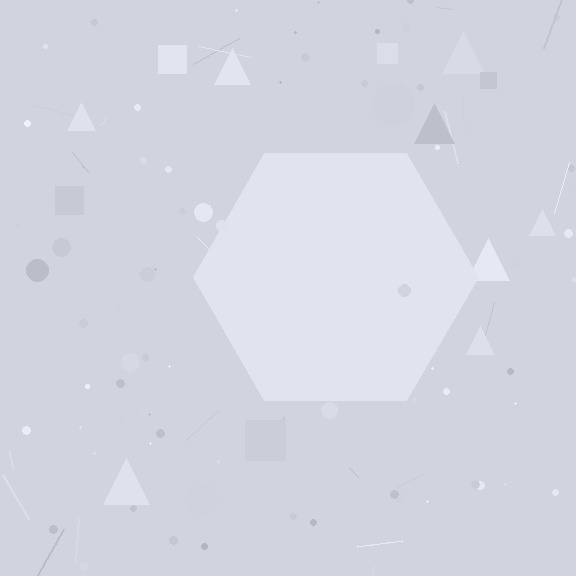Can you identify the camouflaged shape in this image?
The camouflaged shape is a hexagon.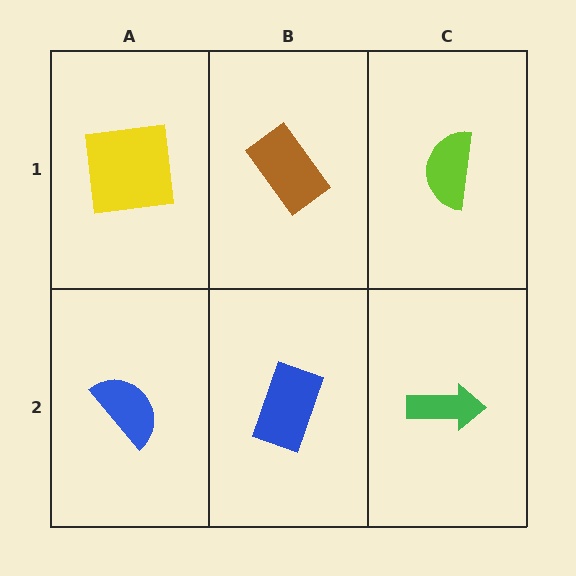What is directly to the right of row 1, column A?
A brown rectangle.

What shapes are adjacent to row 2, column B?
A brown rectangle (row 1, column B), a blue semicircle (row 2, column A), a green arrow (row 2, column C).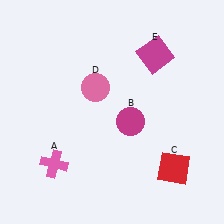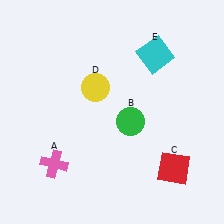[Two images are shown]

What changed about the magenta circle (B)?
In Image 1, B is magenta. In Image 2, it changed to green.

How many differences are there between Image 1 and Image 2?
There are 3 differences between the two images.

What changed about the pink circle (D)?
In Image 1, D is pink. In Image 2, it changed to yellow.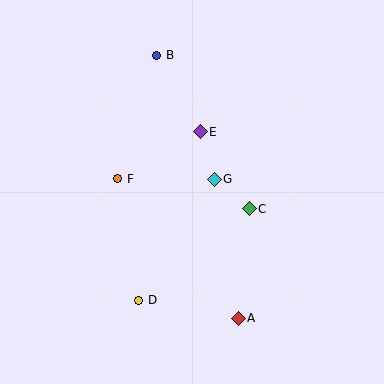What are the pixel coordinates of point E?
Point E is at (200, 132).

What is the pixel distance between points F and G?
The distance between F and G is 97 pixels.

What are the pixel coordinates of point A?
Point A is at (238, 318).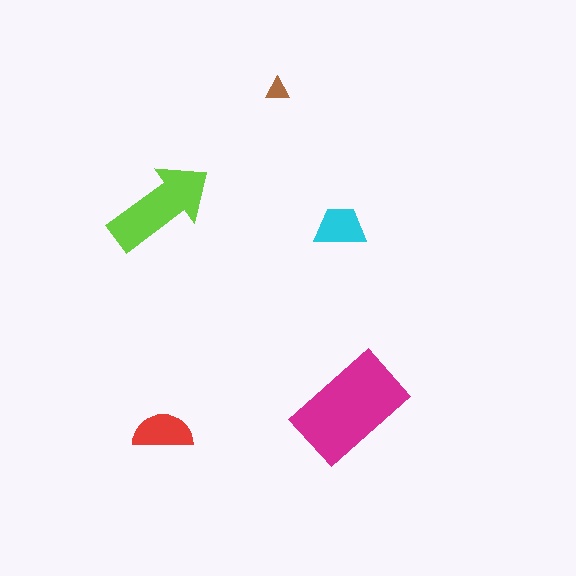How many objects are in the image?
There are 5 objects in the image.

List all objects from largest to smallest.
The magenta rectangle, the lime arrow, the red semicircle, the cyan trapezoid, the brown triangle.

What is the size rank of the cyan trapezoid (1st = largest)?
4th.